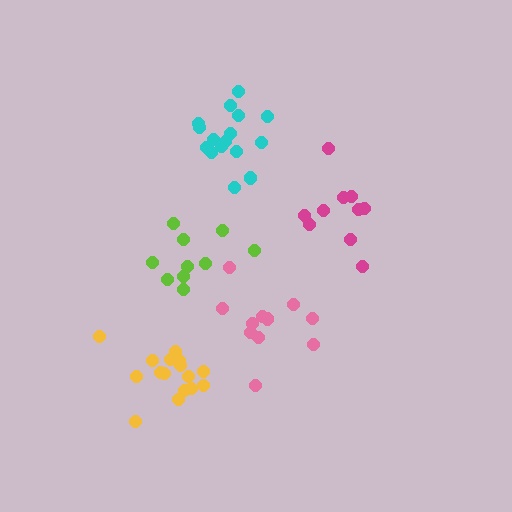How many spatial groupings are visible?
There are 5 spatial groupings.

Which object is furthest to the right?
The magenta cluster is rightmost.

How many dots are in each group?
Group 1: 16 dots, Group 2: 11 dots, Group 3: 10 dots, Group 4: 10 dots, Group 5: 16 dots (63 total).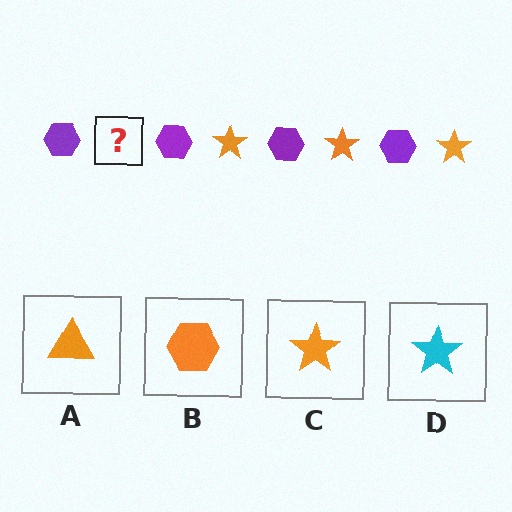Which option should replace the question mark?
Option C.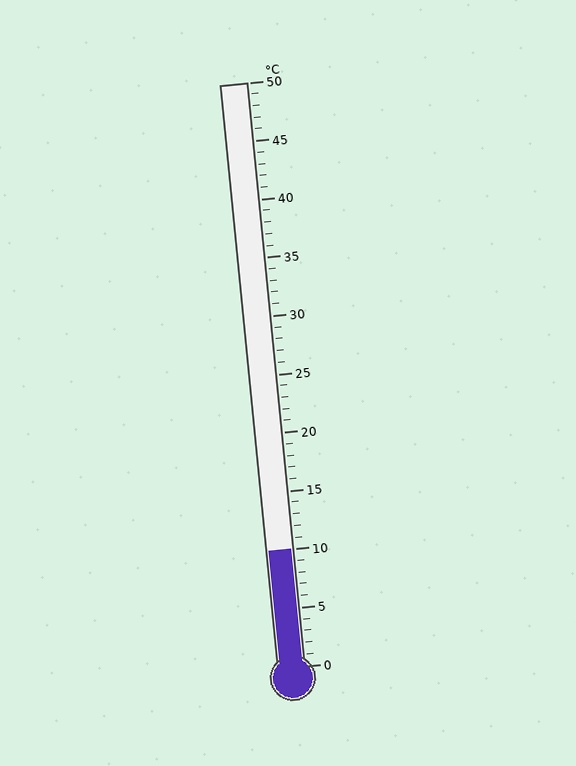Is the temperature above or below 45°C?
The temperature is below 45°C.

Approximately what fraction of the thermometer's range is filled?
The thermometer is filled to approximately 20% of its range.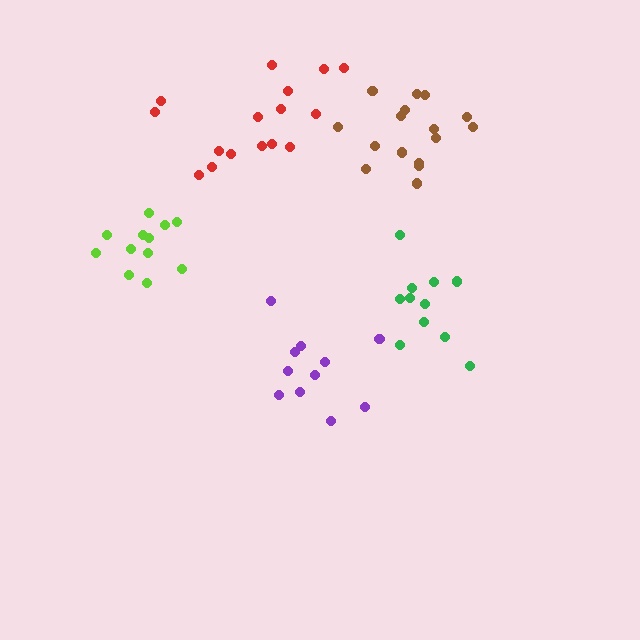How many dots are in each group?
Group 1: 11 dots, Group 2: 11 dots, Group 3: 16 dots, Group 4: 16 dots, Group 5: 12 dots (66 total).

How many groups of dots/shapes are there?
There are 5 groups.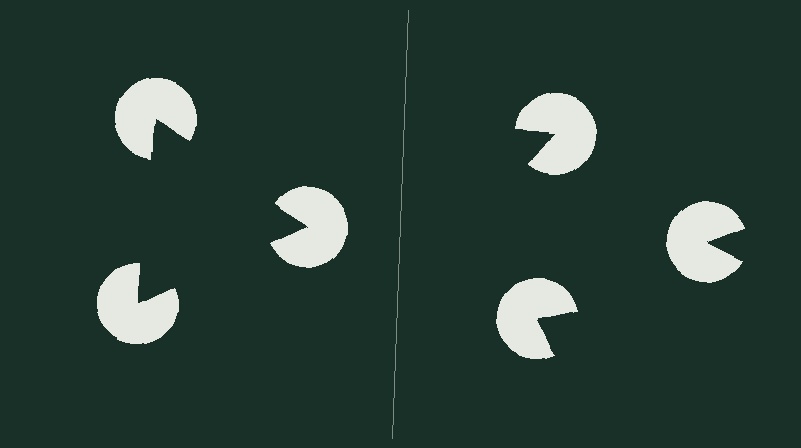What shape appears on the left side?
An illusory triangle.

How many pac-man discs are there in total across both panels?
6 — 3 on each side.